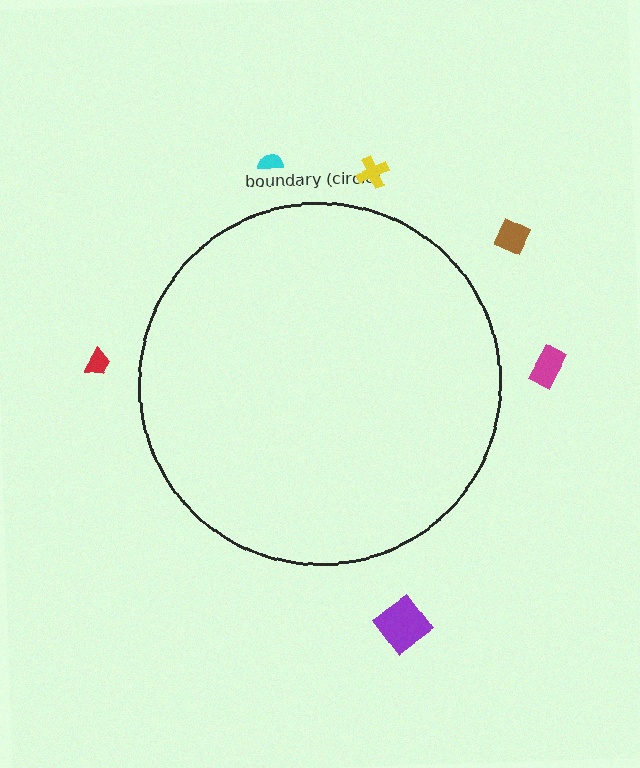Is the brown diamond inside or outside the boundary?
Outside.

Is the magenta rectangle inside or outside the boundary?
Outside.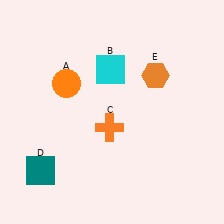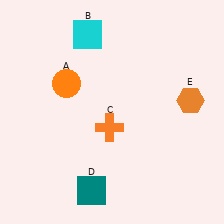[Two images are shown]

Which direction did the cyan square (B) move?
The cyan square (B) moved up.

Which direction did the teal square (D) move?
The teal square (D) moved right.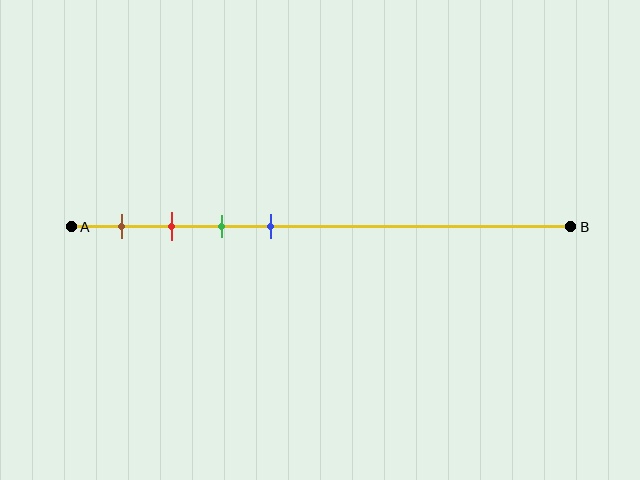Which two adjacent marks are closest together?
The red and green marks are the closest adjacent pair.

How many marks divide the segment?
There are 4 marks dividing the segment.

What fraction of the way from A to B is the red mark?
The red mark is approximately 20% (0.2) of the way from A to B.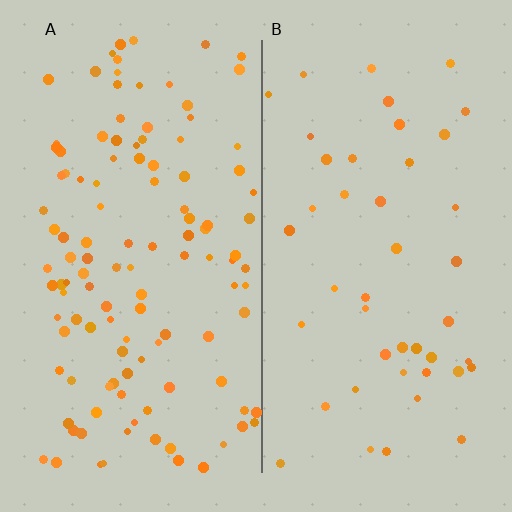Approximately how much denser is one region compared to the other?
Approximately 2.6× — region A over region B.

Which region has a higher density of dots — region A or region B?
A (the left).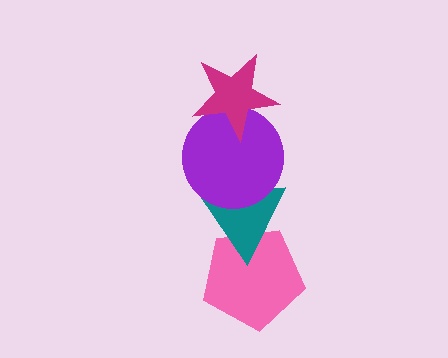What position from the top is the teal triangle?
The teal triangle is 3rd from the top.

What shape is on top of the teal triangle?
The purple circle is on top of the teal triangle.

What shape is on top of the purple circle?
The magenta star is on top of the purple circle.